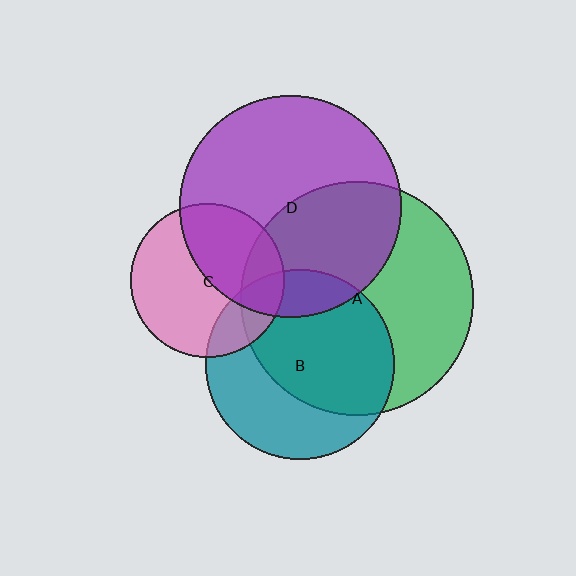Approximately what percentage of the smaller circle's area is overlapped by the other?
Approximately 15%.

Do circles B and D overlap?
Yes.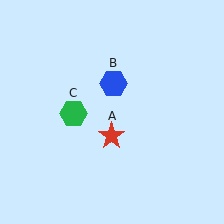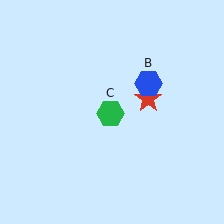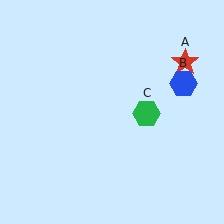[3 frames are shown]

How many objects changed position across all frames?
3 objects changed position: red star (object A), blue hexagon (object B), green hexagon (object C).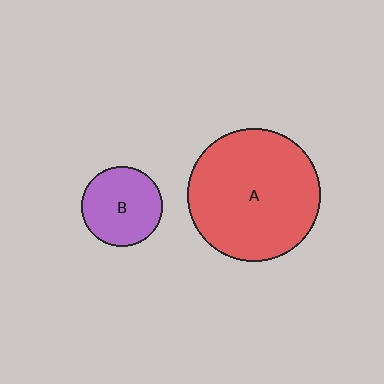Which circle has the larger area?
Circle A (red).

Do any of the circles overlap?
No, none of the circles overlap.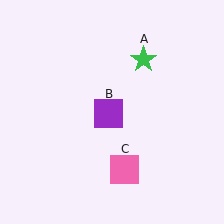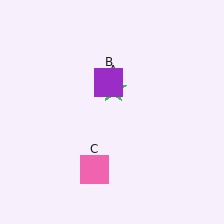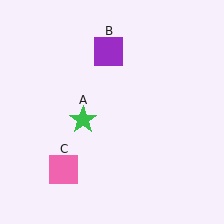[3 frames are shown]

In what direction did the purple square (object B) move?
The purple square (object B) moved up.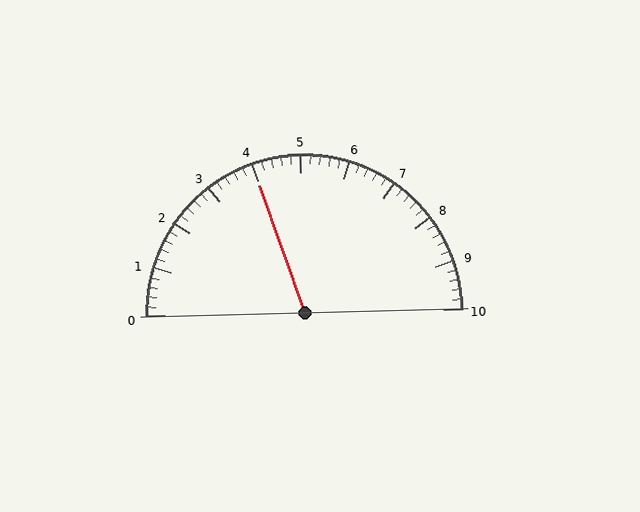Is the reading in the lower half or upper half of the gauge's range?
The reading is in the lower half of the range (0 to 10).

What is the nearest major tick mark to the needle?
The nearest major tick mark is 4.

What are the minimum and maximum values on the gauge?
The gauge ranges from 0 to 10.